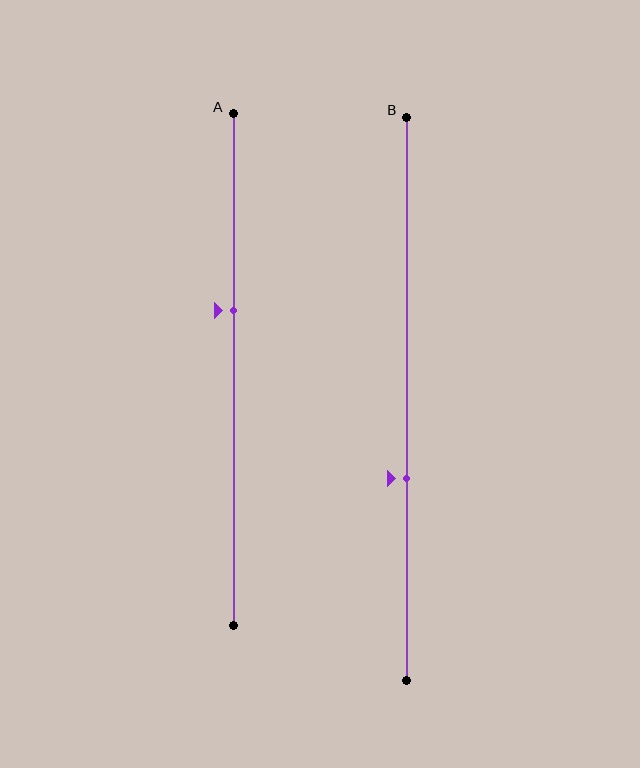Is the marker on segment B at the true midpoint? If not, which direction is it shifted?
No, the marker on segment B is shifted downward by about 14% of the segment length.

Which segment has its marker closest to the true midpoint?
Segment A has its marker closest to the true midpoint.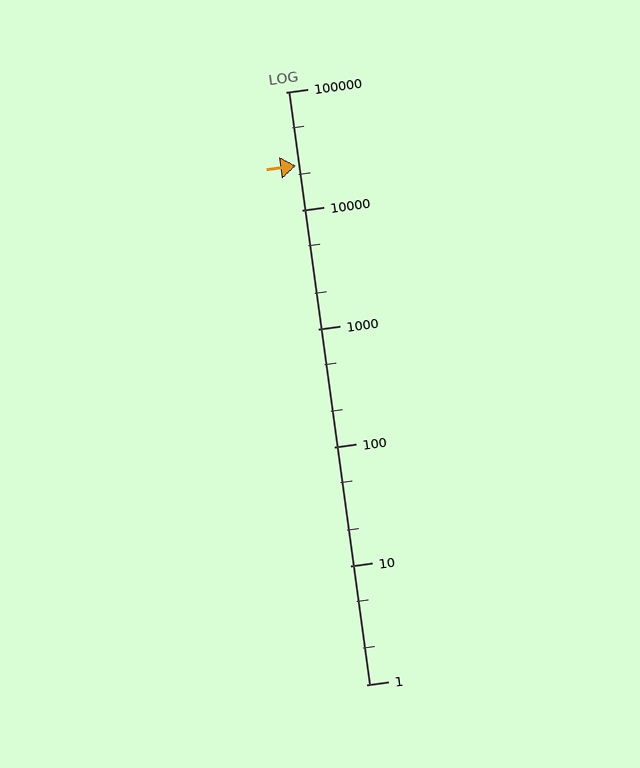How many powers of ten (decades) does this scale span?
The scale spans 5 decades, from 1 to 100000.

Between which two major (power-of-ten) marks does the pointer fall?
The pointer is between 10000 and 100000.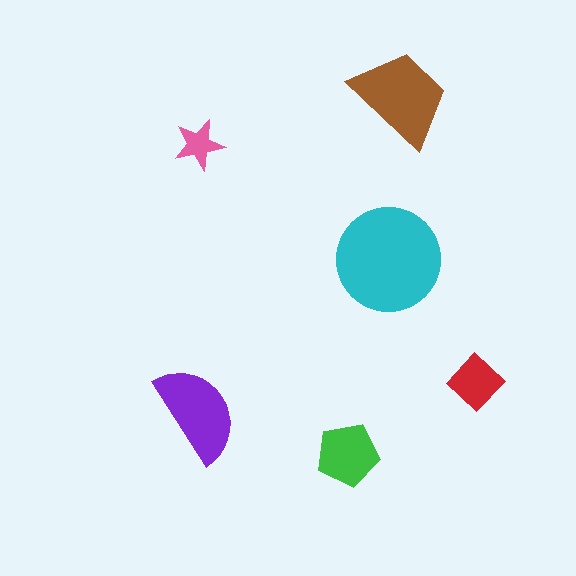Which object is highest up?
The brown trapezoid is topmost.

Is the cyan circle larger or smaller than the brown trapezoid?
Larger.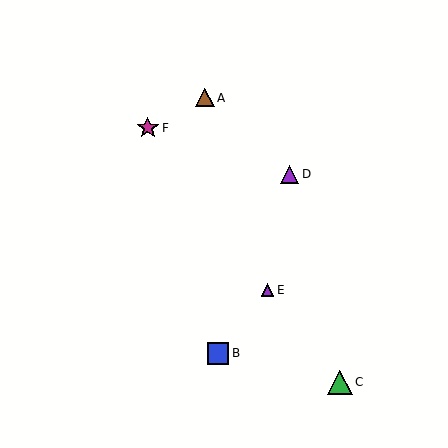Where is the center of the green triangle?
The center of the green triangle is at (340, 382).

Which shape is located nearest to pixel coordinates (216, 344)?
The blue square (labeled B) at (218, 353) is nearest to that location.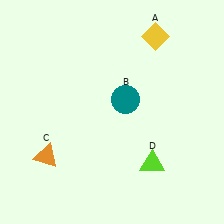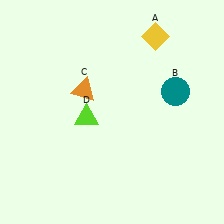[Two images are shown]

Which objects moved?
The objects that moved are: the teal circle (B), the orange triangle (C), the lime triangle (D).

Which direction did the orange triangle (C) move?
The orange triangle (C) moved up.